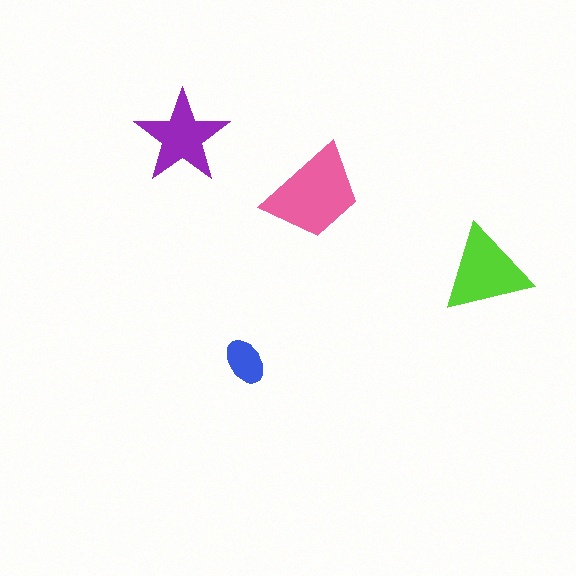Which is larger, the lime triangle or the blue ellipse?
The lime triangle.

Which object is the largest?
The pink trapezoid.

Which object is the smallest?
The blue ellipse.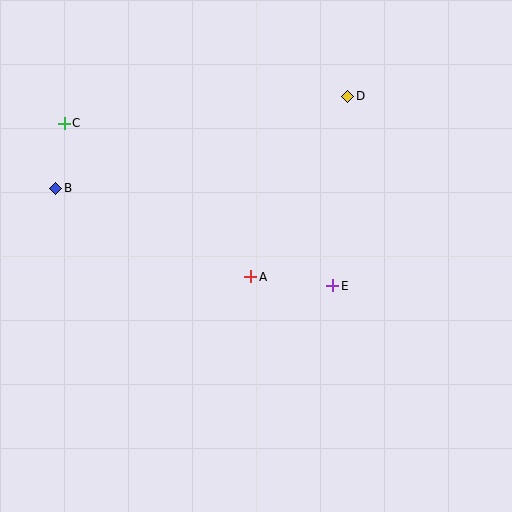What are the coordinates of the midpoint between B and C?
The midpoint between B and C is at (60, 156).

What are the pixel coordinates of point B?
Point B is at (56, 188).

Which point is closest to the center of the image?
Point A at (251, 277) is closest to the center.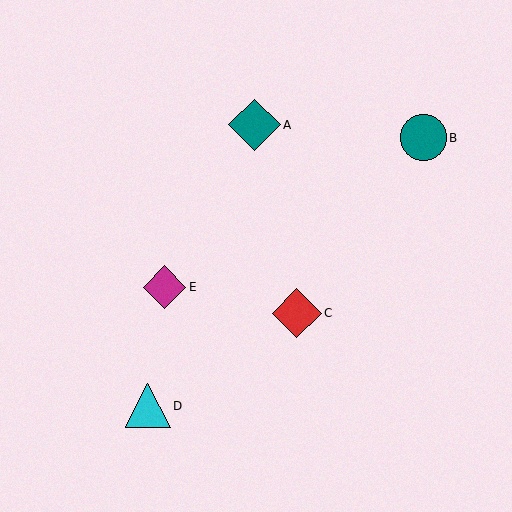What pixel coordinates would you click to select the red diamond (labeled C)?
Click at (297, 313) to select the red diamond C.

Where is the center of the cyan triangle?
The center of the cyan triangle is at (148, 406).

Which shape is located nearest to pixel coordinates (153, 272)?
The magenta diamond (labeled E) at (164, 287) is nearest to that location.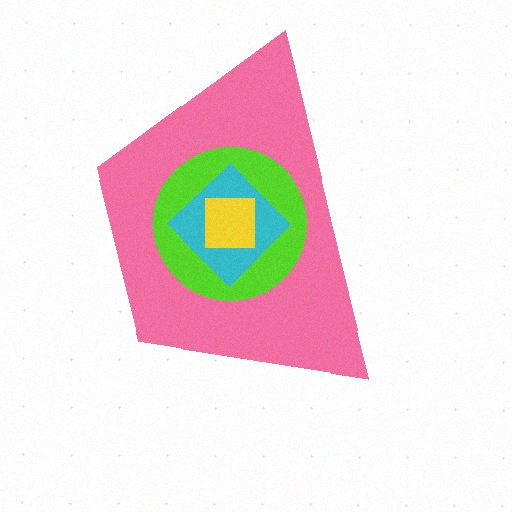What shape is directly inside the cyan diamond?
The yellow square.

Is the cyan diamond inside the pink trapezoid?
Yes.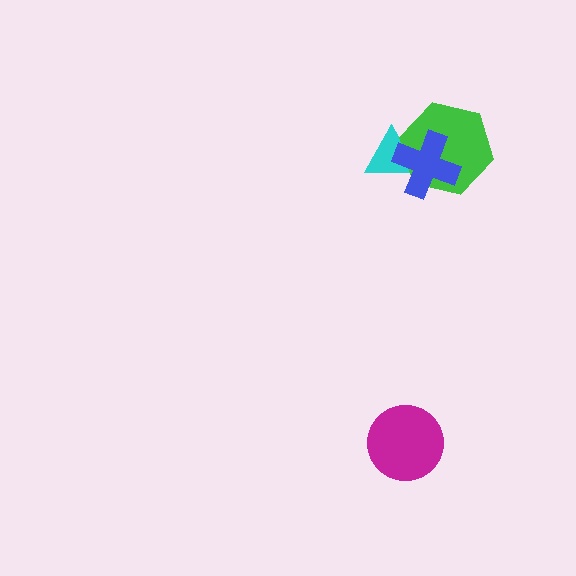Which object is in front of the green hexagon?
The blue cross is in front of the green hexagon.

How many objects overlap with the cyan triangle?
2 objects overlap with the cyan triangle.